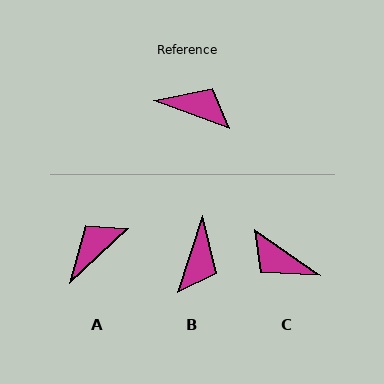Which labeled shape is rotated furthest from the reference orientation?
C, about 165 degrees away.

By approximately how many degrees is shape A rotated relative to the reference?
Approximately 63 degrees counter-clockwise.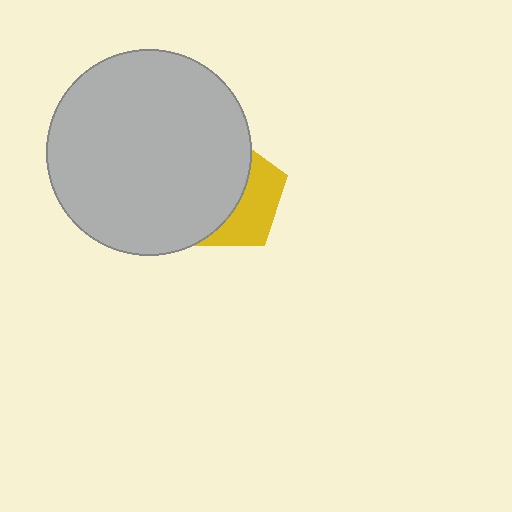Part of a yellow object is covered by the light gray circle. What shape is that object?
It is a pentagon.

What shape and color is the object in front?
The object in front is a light gray circle.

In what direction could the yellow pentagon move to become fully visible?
The yellow pentagon could move right. That would shift it out from behind the light gray circle entirely.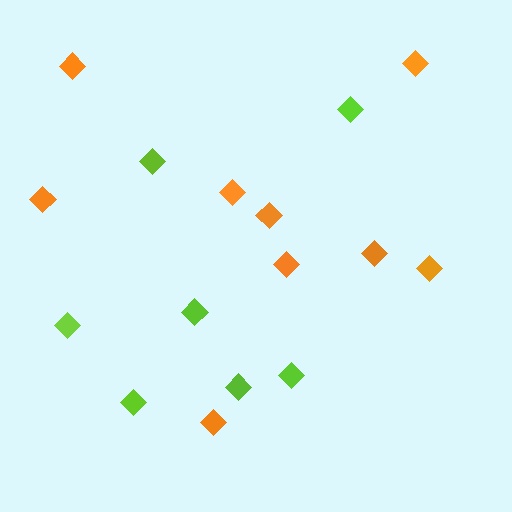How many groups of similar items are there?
There are 2 groups: one group of lime diamonds (7) and one group of orange diamonds (9).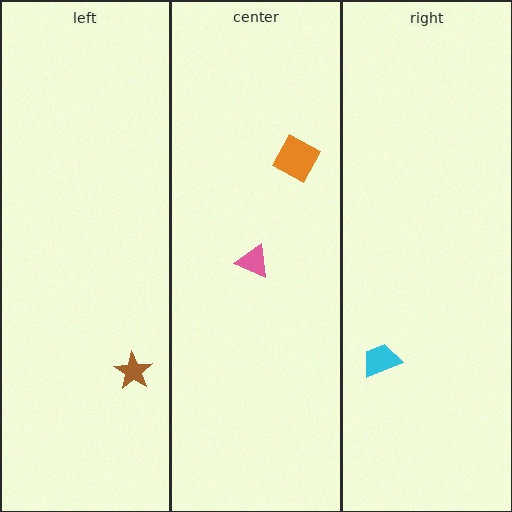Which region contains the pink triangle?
The center region.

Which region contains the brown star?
The left region.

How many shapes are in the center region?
2.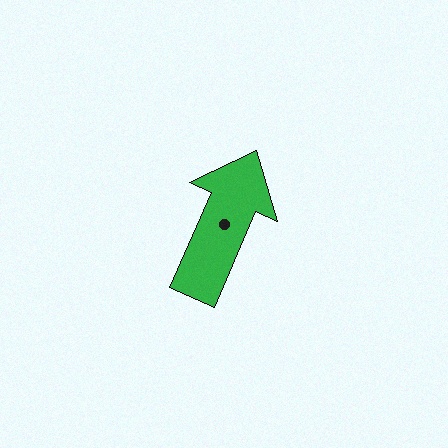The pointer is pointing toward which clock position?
Roughly 1 o'clock.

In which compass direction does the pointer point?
Northeast.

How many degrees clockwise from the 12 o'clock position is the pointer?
Approximately 24 degrees.